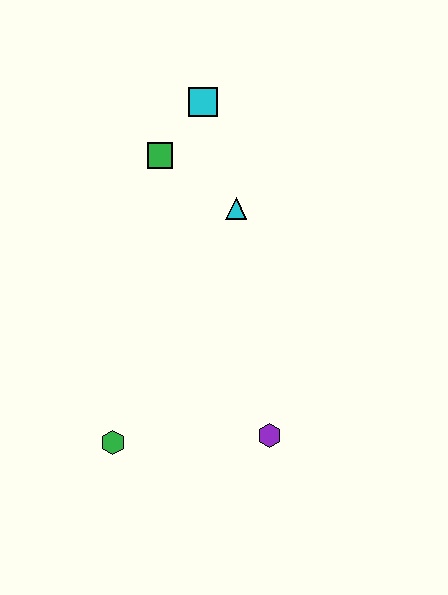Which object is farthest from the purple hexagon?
The cyan square is farthest from the purple hexagon.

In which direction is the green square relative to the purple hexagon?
The green square is above the purple hexagon.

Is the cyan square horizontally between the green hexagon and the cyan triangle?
Yes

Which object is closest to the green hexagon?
The purple hexagon is closest to the green hexagon.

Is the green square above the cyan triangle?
Yes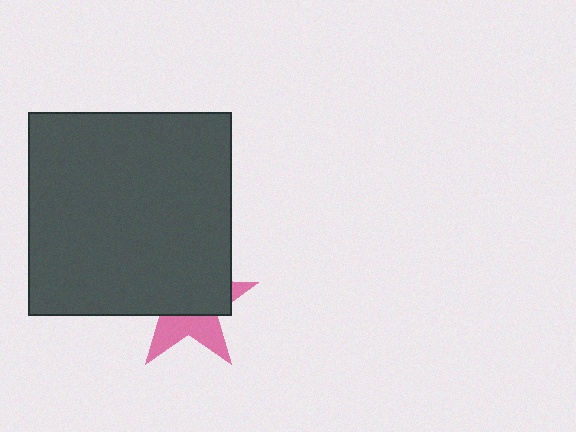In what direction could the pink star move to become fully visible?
The pink star could move down. That would shift it out from behind the dark gray square entirely.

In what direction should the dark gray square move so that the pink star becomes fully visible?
The dark gray square should move up. That is the shortest direction to clear the overlap and leave the pink star fully visible.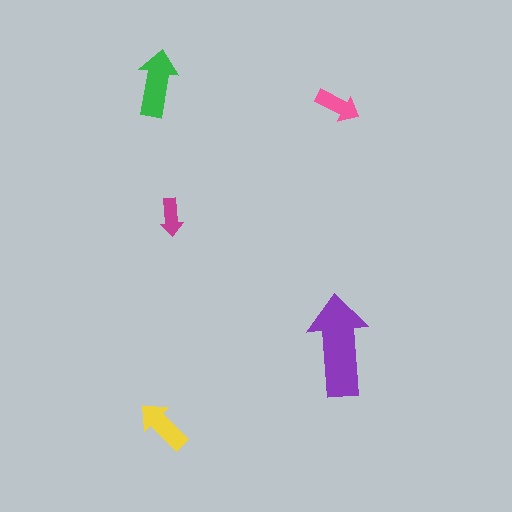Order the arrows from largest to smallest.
the purple one, the green one, the yellow one, the pink one, the magenta one.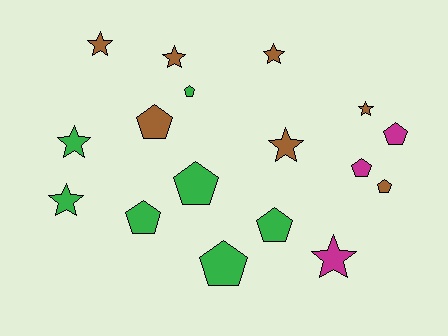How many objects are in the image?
There are 17 objects.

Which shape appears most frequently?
Pentagon, with 9 objects.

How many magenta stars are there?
There is 1 magenta star.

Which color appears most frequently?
Green, with 7 objects.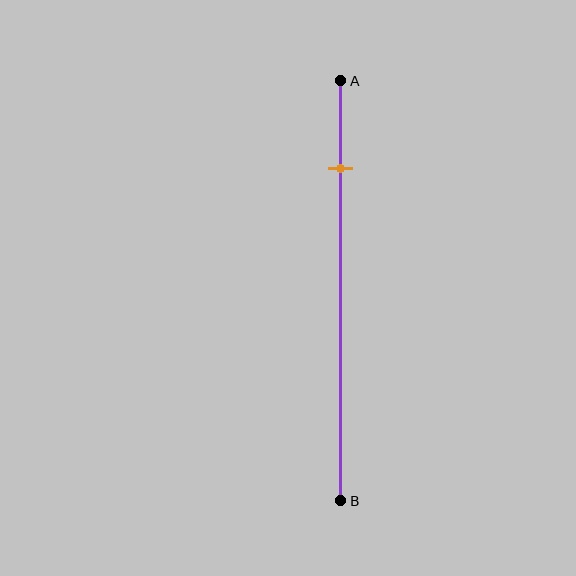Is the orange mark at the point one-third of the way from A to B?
No, the mark is at about 20% from A, not at the 33% one-third point.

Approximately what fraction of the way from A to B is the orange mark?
The orange mark is approximately 20% of the way from A to B.